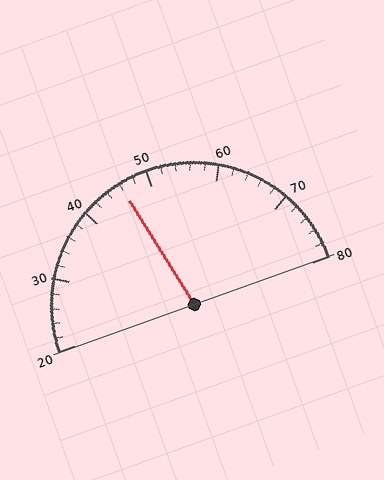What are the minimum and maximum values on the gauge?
The gauge ranges from 20 to 80.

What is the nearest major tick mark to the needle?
The nearest major tick mark is 50.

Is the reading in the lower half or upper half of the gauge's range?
The reading is in the lower half of the range (20 to 80).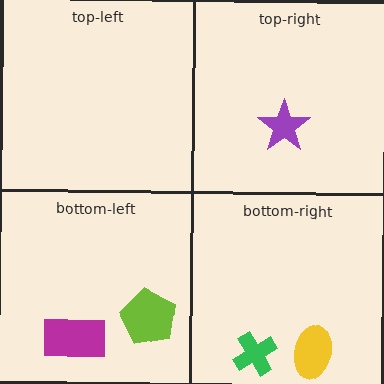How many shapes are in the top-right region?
1.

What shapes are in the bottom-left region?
The magenta rectangle, the lime pentagon.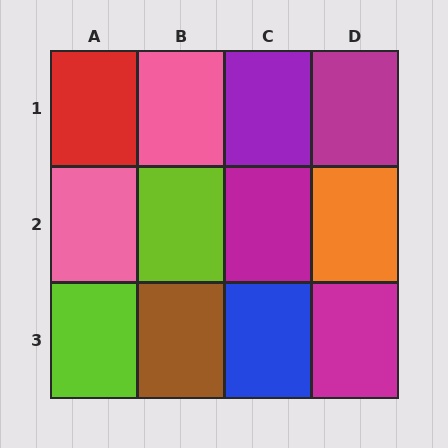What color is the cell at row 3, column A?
Lime.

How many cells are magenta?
3 cells are magenta.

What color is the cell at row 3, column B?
Brown.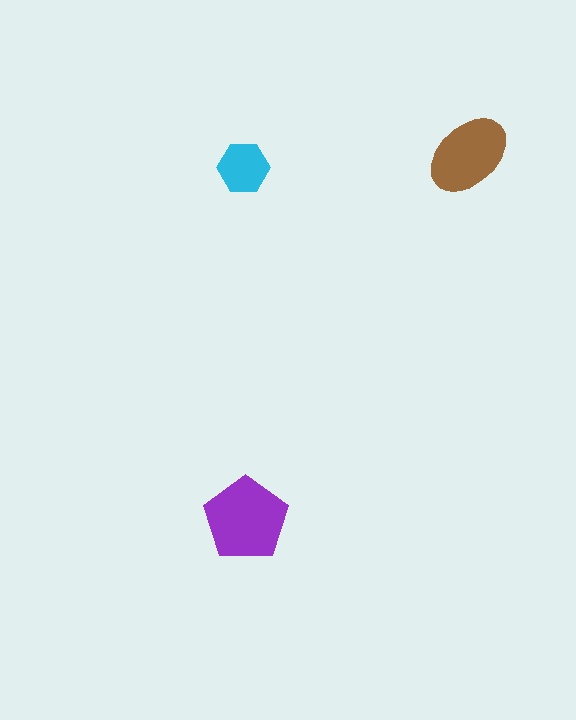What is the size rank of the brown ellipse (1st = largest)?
2nd.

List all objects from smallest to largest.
The cyan hexagon, the brown ellipse, the purple pentagon.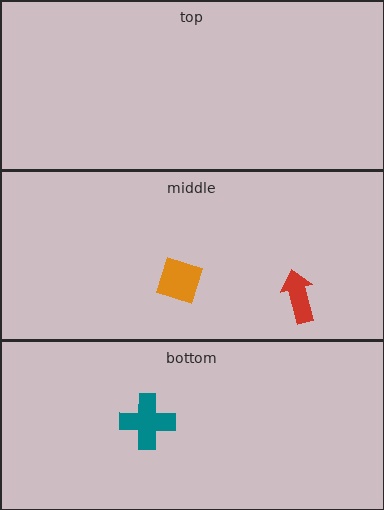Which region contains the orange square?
The middle region.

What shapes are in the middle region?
The red arrow, the orange square.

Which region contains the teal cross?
The bottom region.